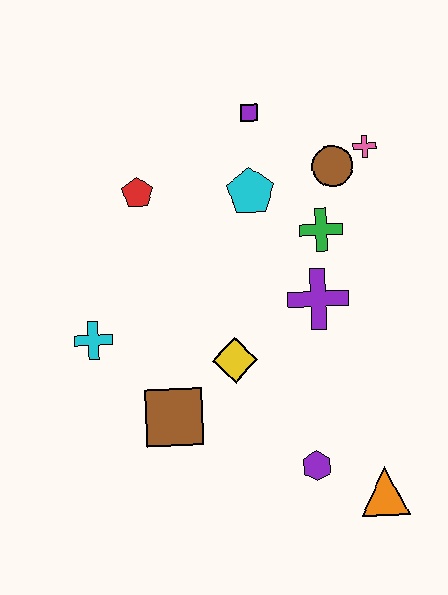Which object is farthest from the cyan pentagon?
The orange triangle is farthest from the cyan pentagon.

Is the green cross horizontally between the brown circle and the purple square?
Yes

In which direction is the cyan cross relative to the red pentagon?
The cyan cross is below the red pentagon.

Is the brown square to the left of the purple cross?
Yes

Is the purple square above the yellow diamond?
Yes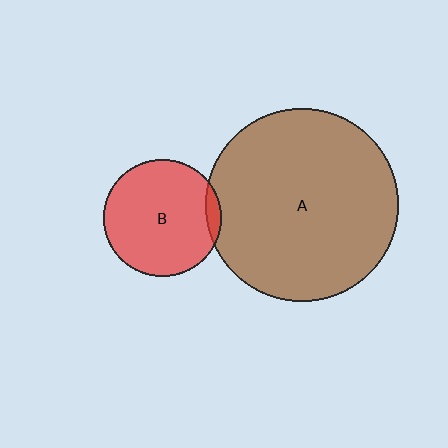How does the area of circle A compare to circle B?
Approximately 2.7 times.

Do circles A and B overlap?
Yes.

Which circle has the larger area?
Circle A (brown).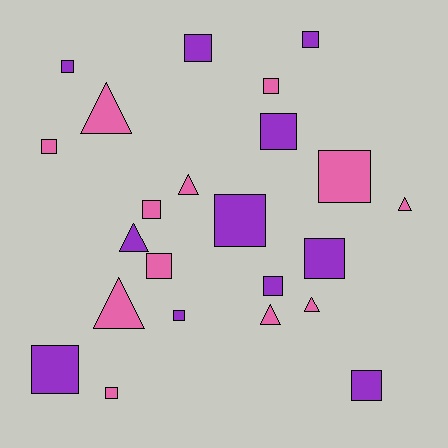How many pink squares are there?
There are 6 pink squares.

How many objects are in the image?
There are 23 objects.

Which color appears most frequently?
Pink, with 12 objects.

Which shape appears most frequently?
Square, with 16 objects.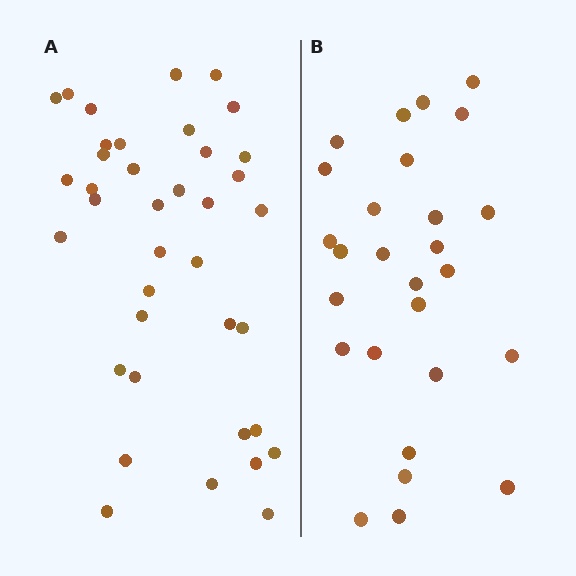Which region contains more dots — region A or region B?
Region A (the left region) has more dots.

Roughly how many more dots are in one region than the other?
Region A has roughly 12 or so more dots than region B.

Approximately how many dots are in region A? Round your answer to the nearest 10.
About 40 dots. (The exact count is 38, which rounds to 40.)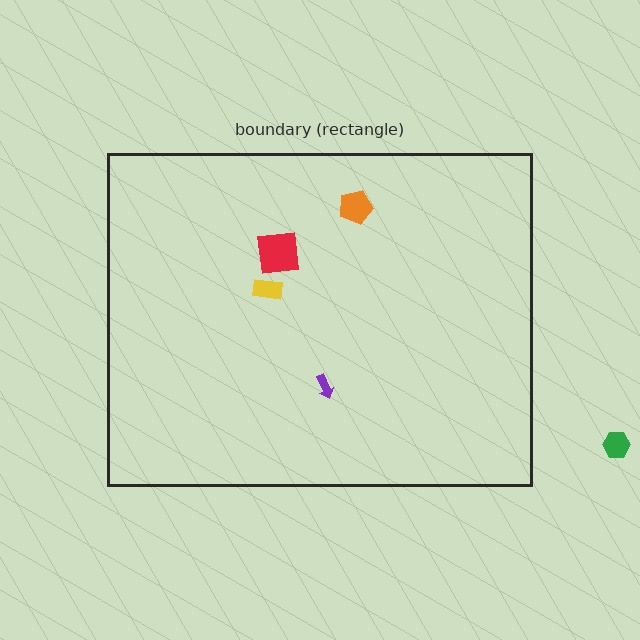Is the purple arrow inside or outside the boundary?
Inside.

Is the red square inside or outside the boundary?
Inside.